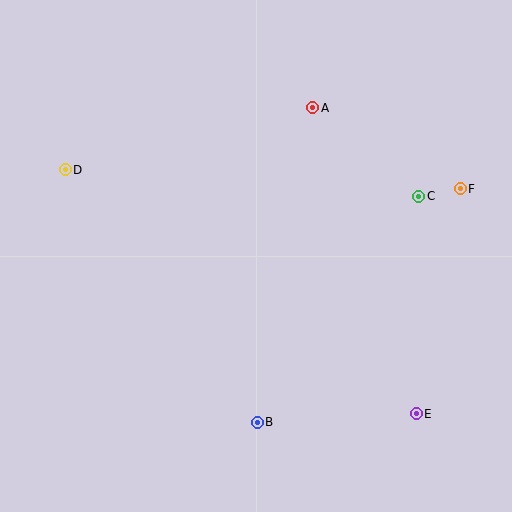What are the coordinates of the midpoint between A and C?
The midpoint between A and C is at (366, 152).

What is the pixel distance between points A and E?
The distance between A and E is 323 pixels.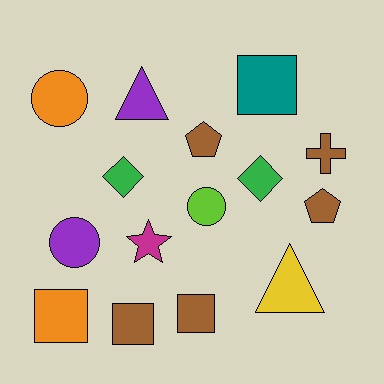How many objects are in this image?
There are 15 objects.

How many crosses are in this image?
There is 1 cross.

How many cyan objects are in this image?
There are no cyan objects.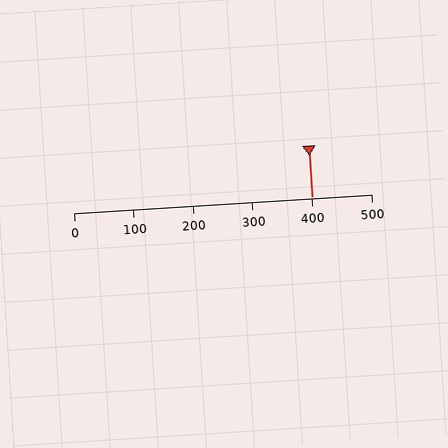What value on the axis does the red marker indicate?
The marker indicates approximately 400.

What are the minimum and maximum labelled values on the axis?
The axis runs from 0 to 500.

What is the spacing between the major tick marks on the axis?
The major ticks are spaced 100 apart.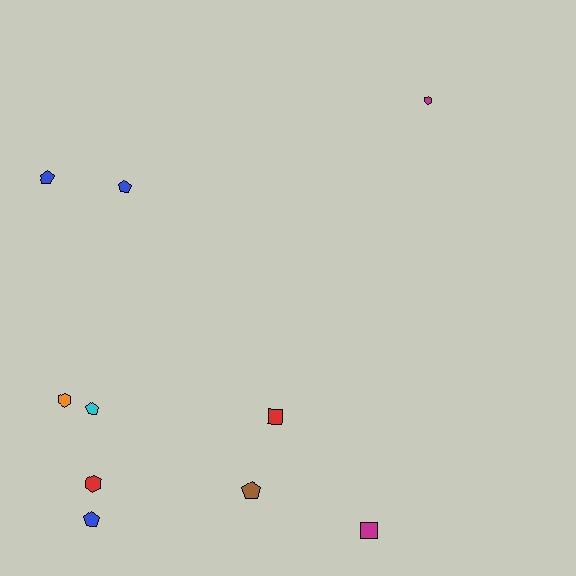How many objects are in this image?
There are 10 objects.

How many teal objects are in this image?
There are no teal objects.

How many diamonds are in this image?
There are no diamonds.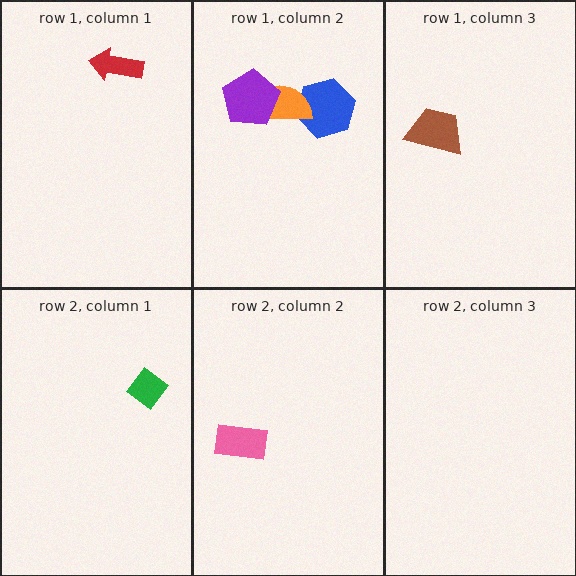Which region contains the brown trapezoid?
The row 1, column 3 region.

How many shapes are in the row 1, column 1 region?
1.